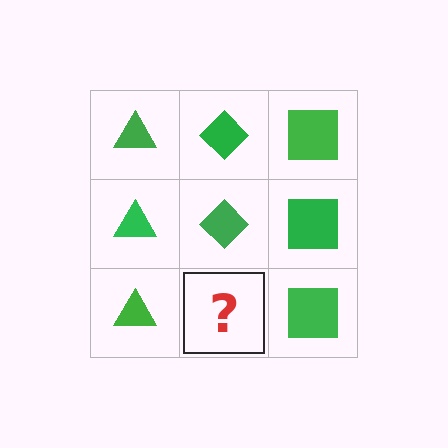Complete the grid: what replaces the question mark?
The question mark should be replaced with a green diamond.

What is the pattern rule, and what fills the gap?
The rule is that each column has a consistent shape. The gap should be filled with a green diamond.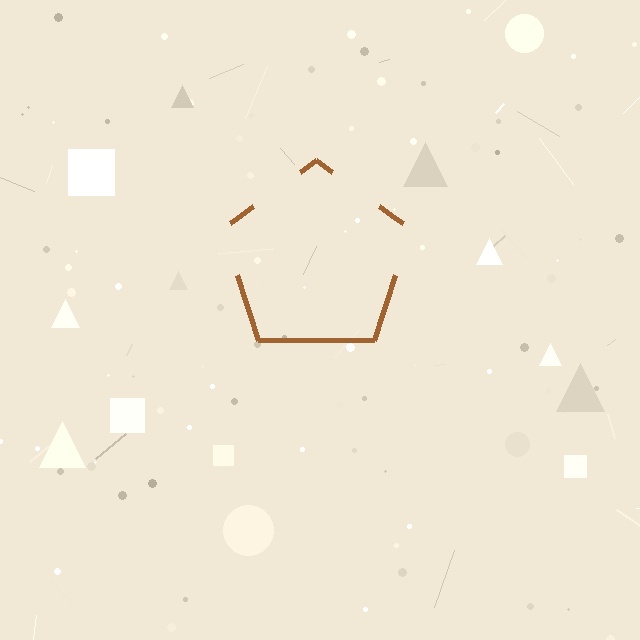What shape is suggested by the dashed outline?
The dashed outline suggests a pentagon.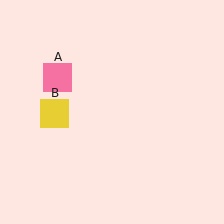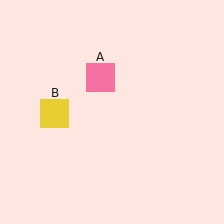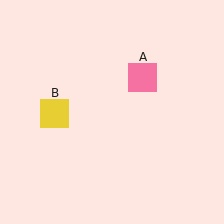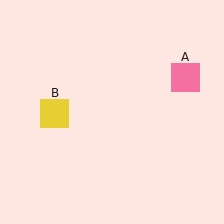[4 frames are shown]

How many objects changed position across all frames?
1 object changed position: pink square (object A).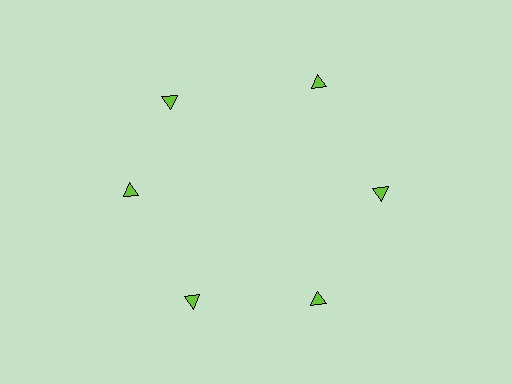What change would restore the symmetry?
The symmetry would be restored by rotating it back into even spacing with its neighbors so that all 6 triangles sit at equal angles and equal distance from the center.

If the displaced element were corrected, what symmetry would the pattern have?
It would have 6-fold rotational symmetry — the pattern would map onto itself every 60 degrees.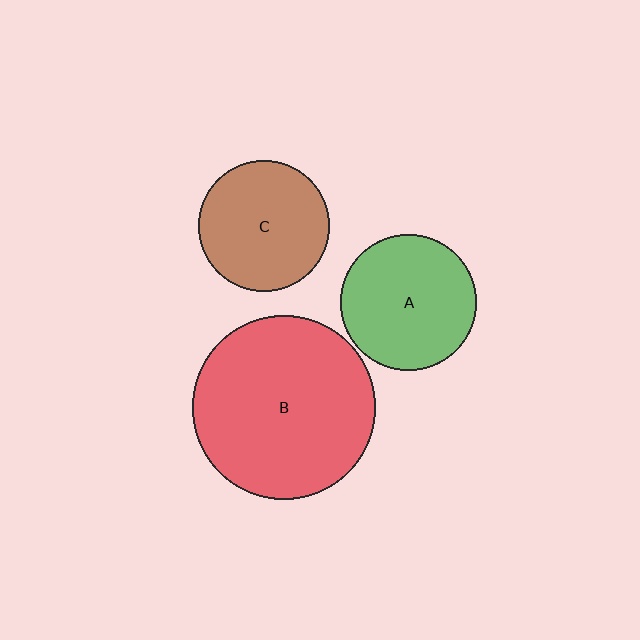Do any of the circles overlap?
No, none of the circles overlap.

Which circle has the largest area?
Circle B (red).